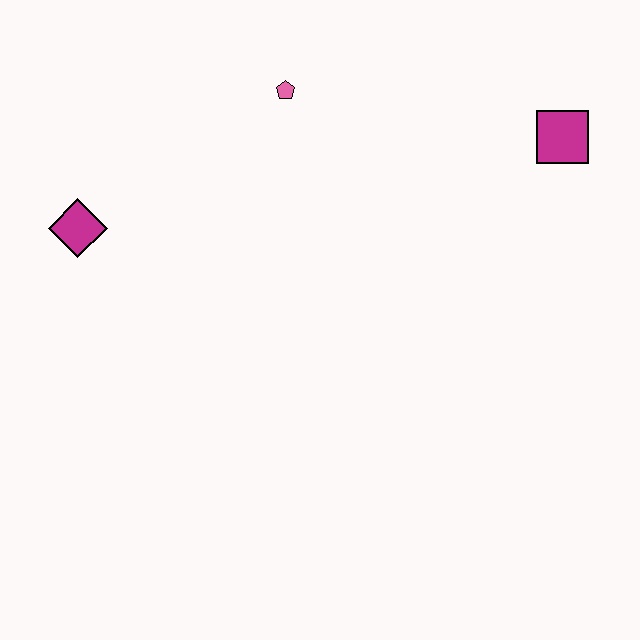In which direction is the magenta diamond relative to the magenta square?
The magenta diamond is to the left of the magenta square.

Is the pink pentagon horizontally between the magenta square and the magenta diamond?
Yes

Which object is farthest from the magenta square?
The magenta diamond is farthest from the magenta square.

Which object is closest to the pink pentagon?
The magenta diamond is closest to the pink pentagon.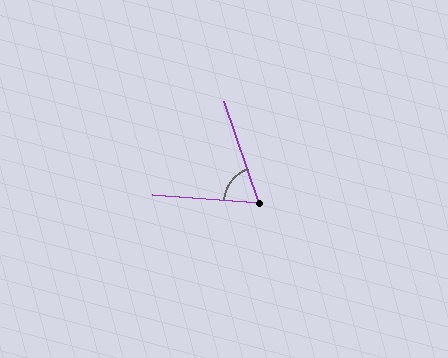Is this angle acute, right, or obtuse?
It is acute.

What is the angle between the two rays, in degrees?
Approximately 67 degrees.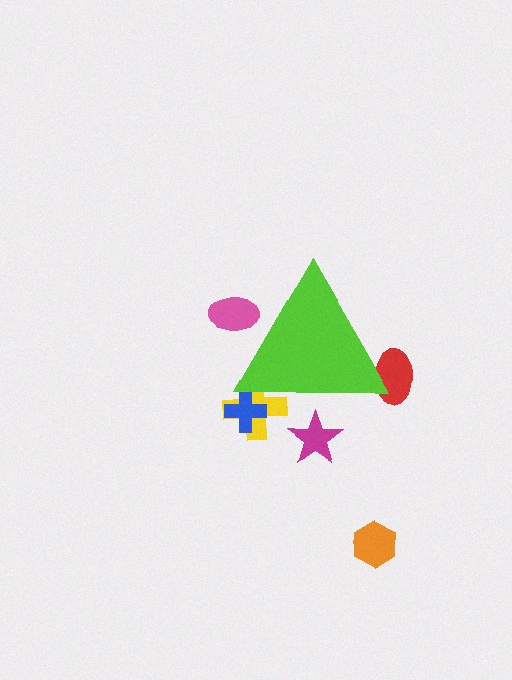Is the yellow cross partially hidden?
Yes, the yellow cross is partially hidden behind the lime triangle.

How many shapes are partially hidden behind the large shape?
5 shapes are partially hidden.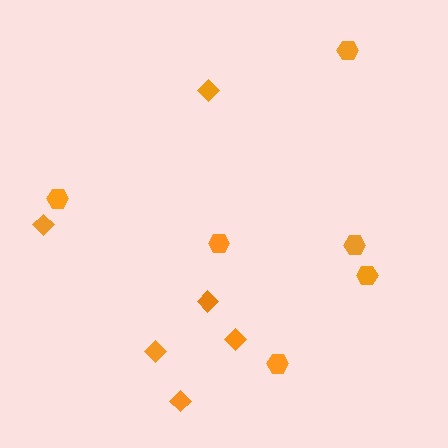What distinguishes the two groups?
There are 2 groups: one group of diamonds (6) and one group of hexagons (6).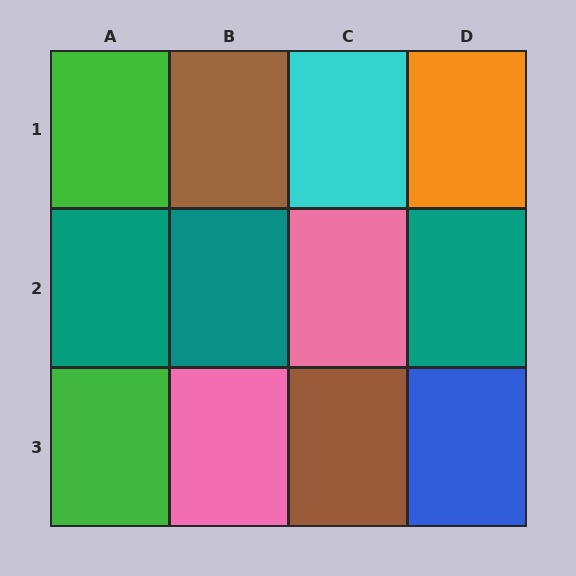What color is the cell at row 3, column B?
Pink.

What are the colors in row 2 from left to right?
Teal, teal, pink, teal.